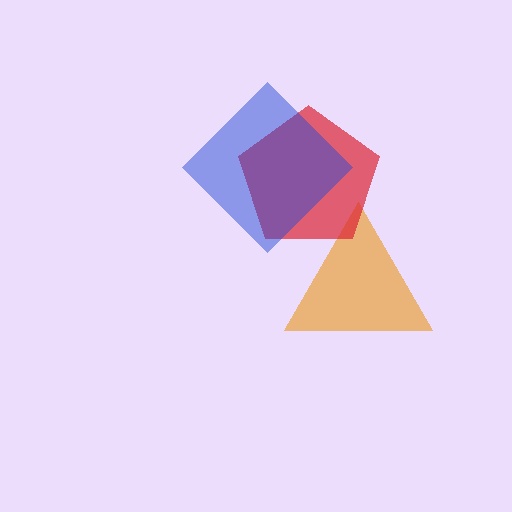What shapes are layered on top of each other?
The layered shapes are: an orange triangle, a red pentagon, a blue diamond.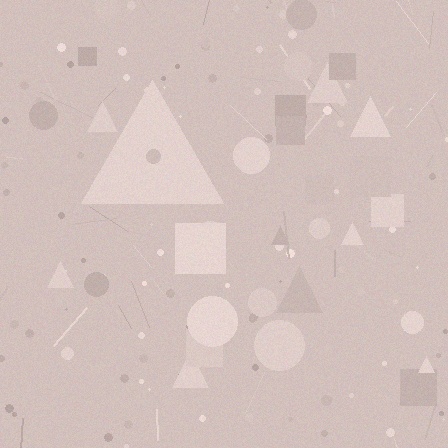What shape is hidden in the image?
A triangle is hidden in the image.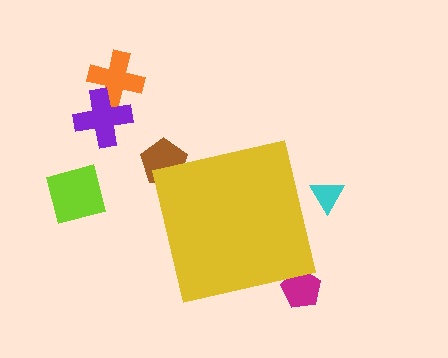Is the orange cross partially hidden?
No, the orange cross is fully visible.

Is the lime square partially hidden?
No, the lime square is fully visible.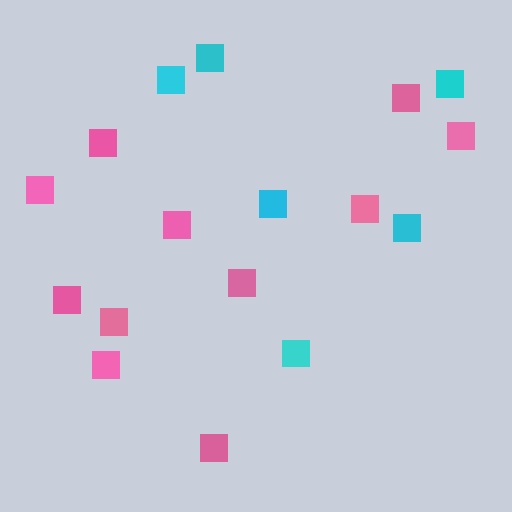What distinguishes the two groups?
There are 2 groups: one group of pink squares (11) and one group of cyan squares (6).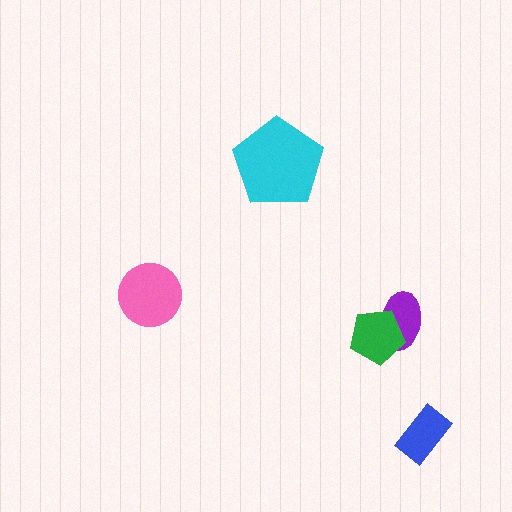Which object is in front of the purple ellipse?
The green pentagon is in front of the purple ellipse.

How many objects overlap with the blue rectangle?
0 objects overlap with the blue rectangle.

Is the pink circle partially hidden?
No, no other shape covers it.